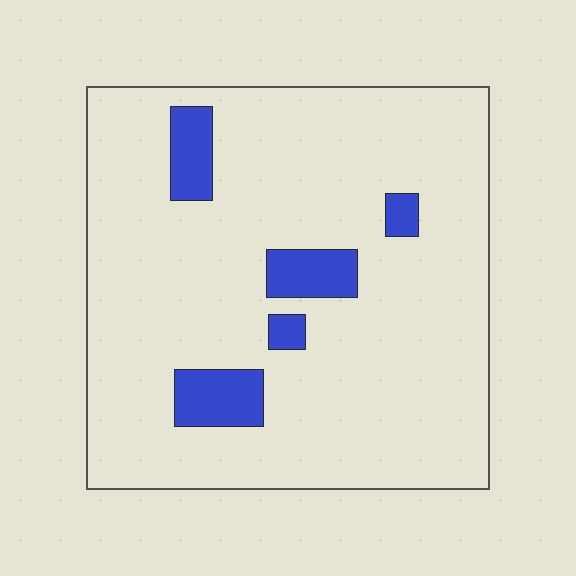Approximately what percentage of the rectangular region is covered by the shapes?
Approximately 10%.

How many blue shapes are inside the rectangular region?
5.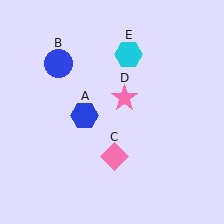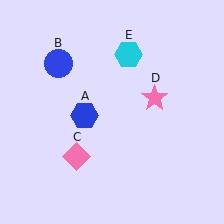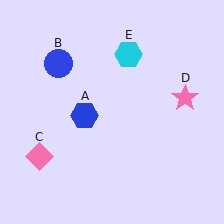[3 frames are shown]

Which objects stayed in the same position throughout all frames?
Blue hexagon (object A) and blue circle (object B) and cyan hexagon (object E) remained stationary.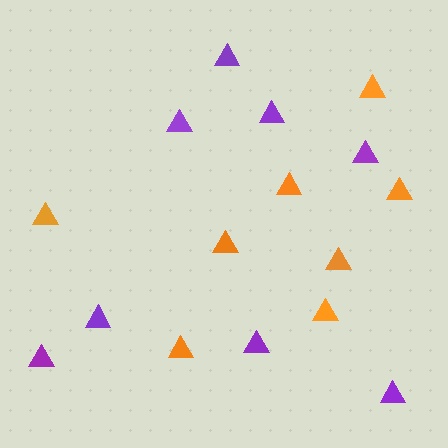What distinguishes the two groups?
There are 2 groups: one group of orange triangles (8) and one group of purple triangles (8).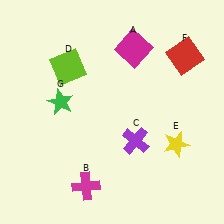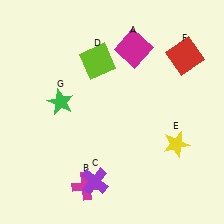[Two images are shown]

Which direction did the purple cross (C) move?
The purple cross (C) moved left.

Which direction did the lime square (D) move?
The lime square (D) moved right.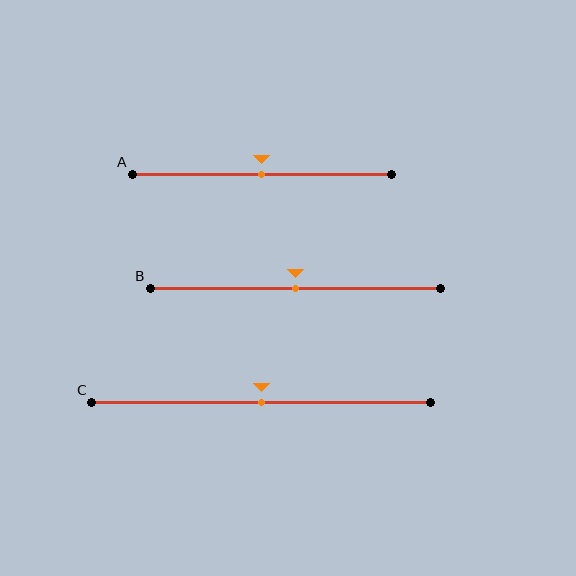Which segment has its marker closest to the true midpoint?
Segment A has its marker closest to the true midpoint.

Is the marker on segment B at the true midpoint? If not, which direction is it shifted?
Yes, the marker on segment B is at the true midpoint.